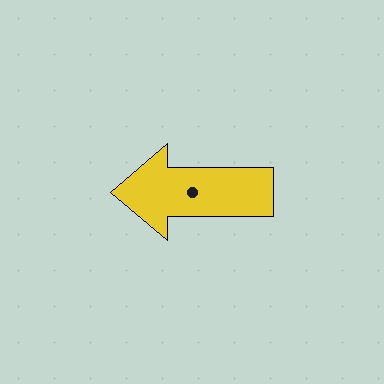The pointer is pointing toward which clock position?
Roughly 9 o'clock.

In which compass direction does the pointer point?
West.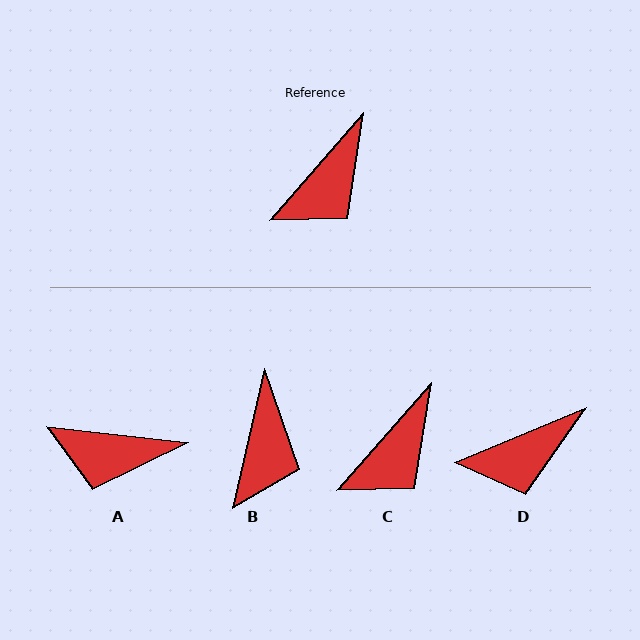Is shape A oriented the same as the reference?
No, it is off by about 55 degrees.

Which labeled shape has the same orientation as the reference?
C.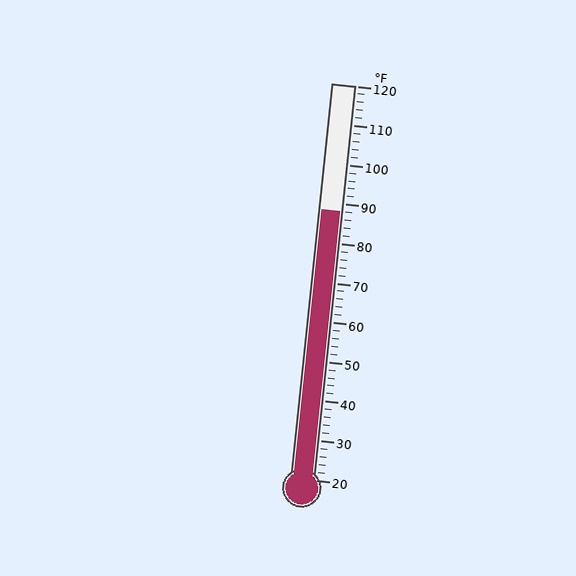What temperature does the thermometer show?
The thermometer shows approximately 88°F.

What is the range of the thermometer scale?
The thermometer scale ranges from 20°F to 120°F.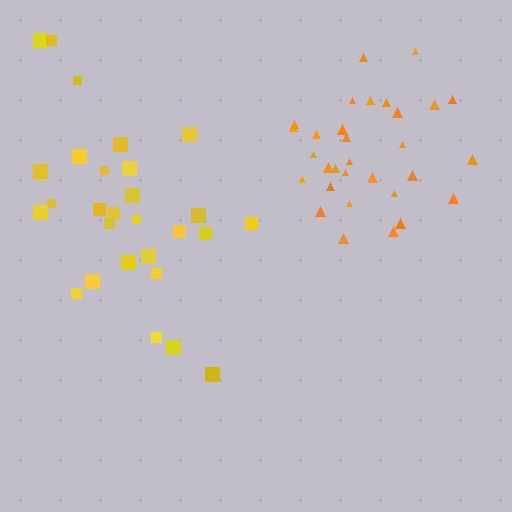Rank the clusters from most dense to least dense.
orange, yellow.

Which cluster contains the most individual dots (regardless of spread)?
Orange (31).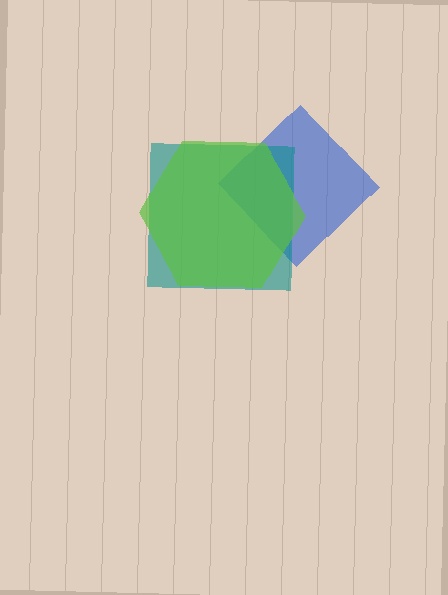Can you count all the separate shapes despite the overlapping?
Yes, there are 3 separate shapes.